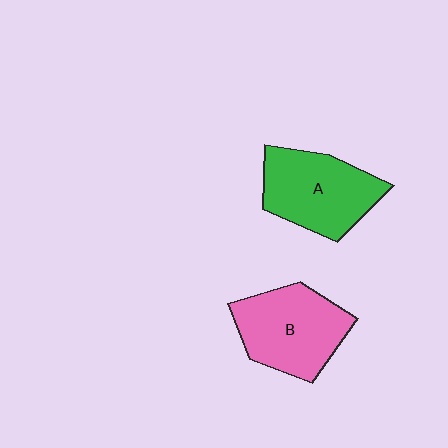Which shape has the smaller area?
Shape A (green).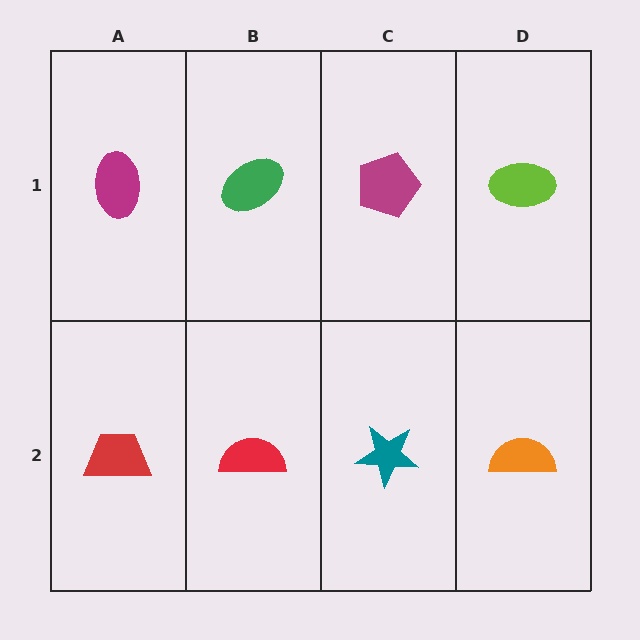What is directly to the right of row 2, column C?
An orange semicircle.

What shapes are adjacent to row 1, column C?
A teal star (row 2, column C), a green ellipse (row 1, column B), a lime ellipse (row 1, column D).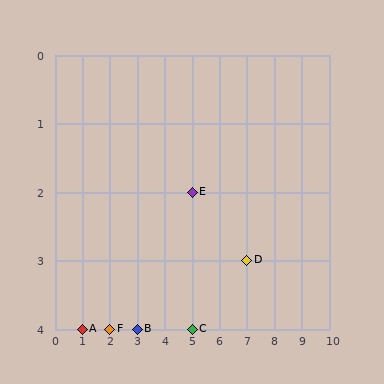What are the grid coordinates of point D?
Point D is at grid coordinates (7, 3).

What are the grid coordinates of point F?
Point F is at grid coordinates (2, 4).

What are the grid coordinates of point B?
Point B is at grid coordinates (3, 4).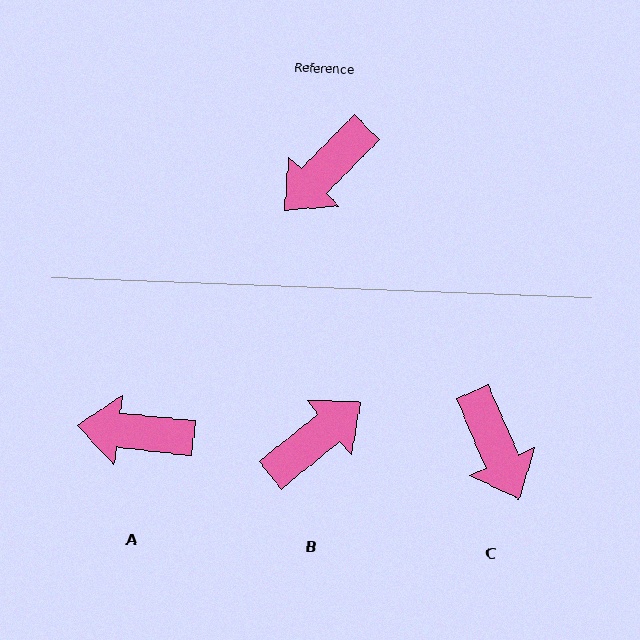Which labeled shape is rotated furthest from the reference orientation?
B, about 174 degrees away.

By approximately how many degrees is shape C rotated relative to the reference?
Approximately 68 degrees counter-clockwise.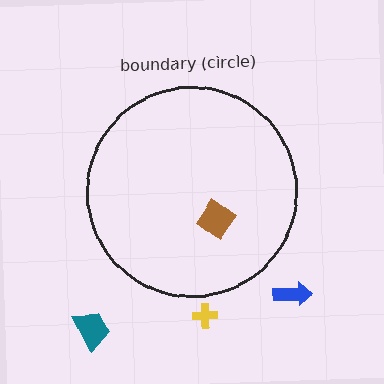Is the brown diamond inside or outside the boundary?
Inside.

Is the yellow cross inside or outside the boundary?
Outside.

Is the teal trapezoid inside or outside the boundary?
Outside.